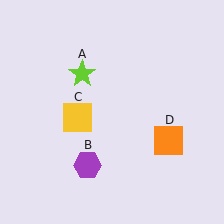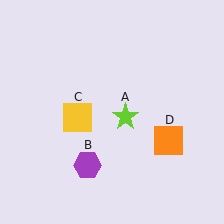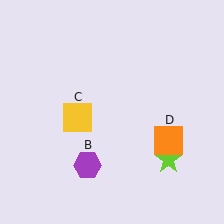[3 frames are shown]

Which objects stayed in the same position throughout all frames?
Purple hexagon (object B) and yellow square (object C) and orange square (object D) remained stationary.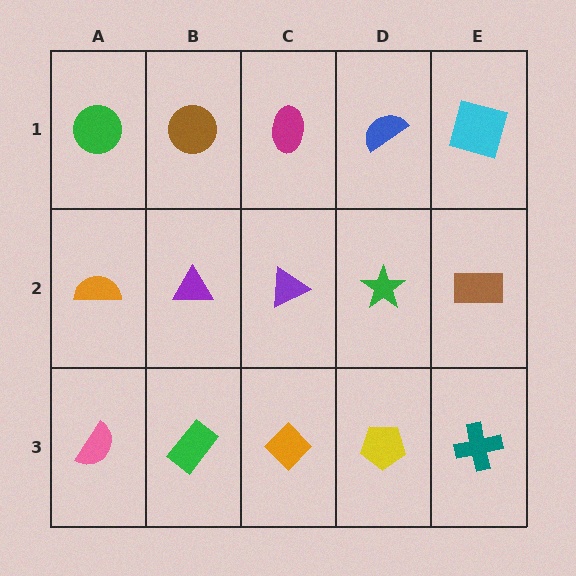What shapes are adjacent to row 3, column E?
A brown rectangle (row 2, column E), a yellow pentagon (row 3, column D).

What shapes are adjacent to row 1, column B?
A purple triangle (row 2, column B), a green circle (row 1, column A), a magenta ellipse (row 1, column C).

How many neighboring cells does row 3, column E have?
2.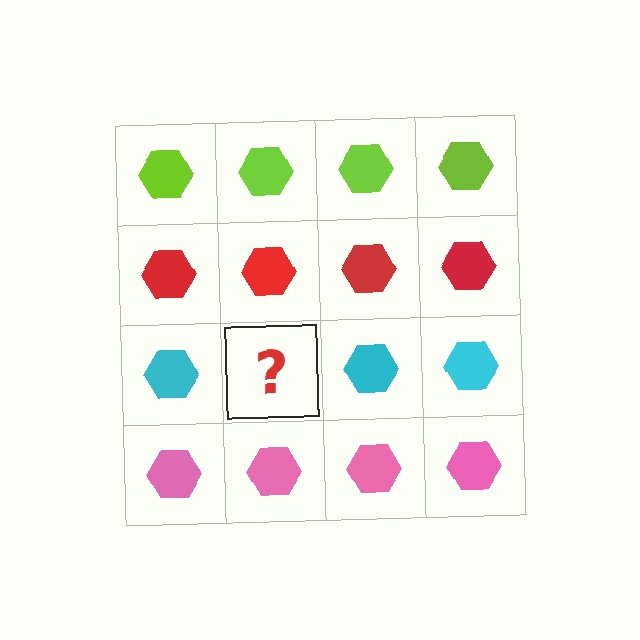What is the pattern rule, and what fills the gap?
The rule is that each row has a consistent color. The gap should be filled with a cyan hexagon.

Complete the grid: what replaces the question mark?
The question mark should be replaced with a cyan hexagon.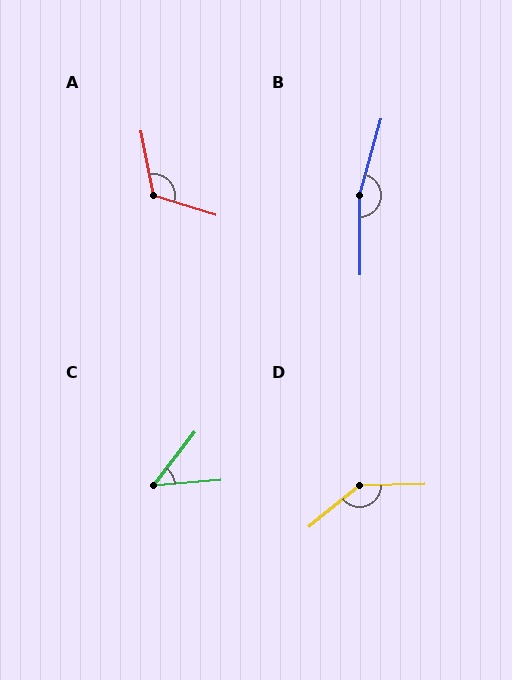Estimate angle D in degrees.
Approximately 143 degrees.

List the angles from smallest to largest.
C (48°), A (119°), D (143°), B (163°).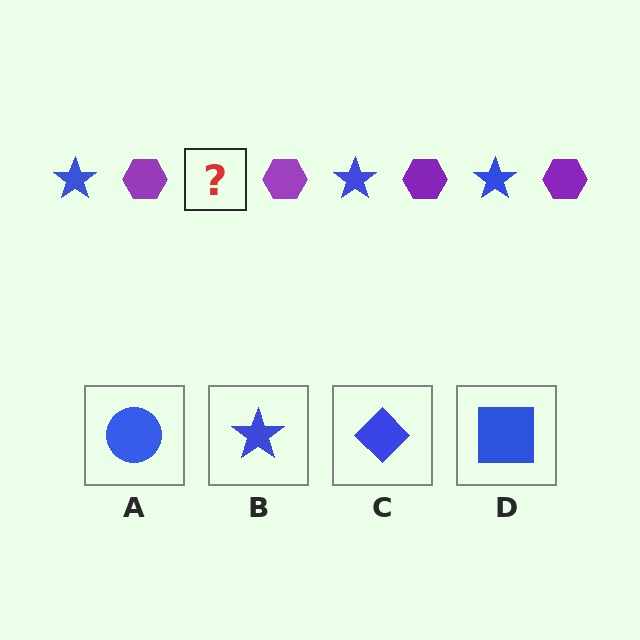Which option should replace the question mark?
Option B.